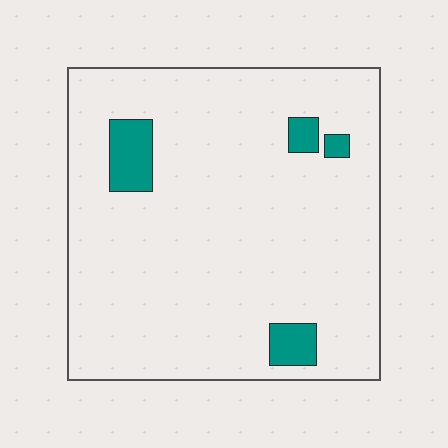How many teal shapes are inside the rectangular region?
4.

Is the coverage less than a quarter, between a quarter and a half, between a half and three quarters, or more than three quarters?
Less than a quarter.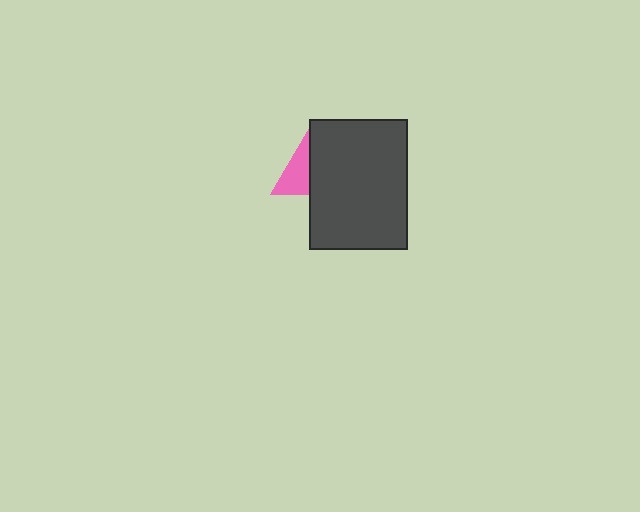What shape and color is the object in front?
The object in front is a dark gray rectangle.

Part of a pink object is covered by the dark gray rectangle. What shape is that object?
It is a triangle.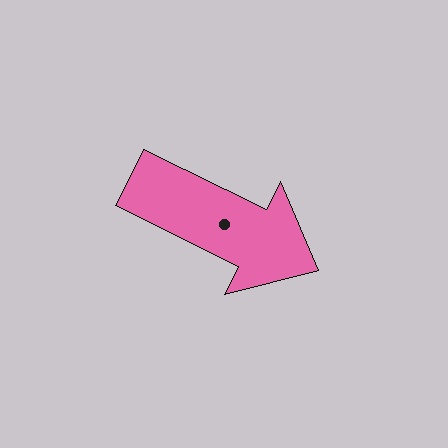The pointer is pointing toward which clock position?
Roughly 4 o'clock.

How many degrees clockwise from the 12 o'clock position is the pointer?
Approximately 116 degrees.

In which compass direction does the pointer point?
Southeast.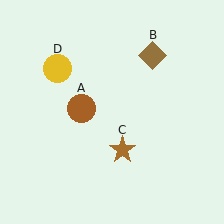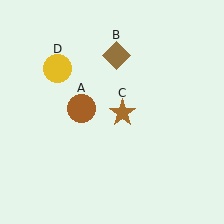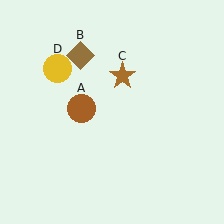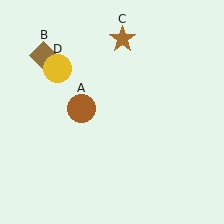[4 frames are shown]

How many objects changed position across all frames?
2 objects changed position: brown diamond (object B), brown star (object C).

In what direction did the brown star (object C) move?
The brown star (object C) moved up.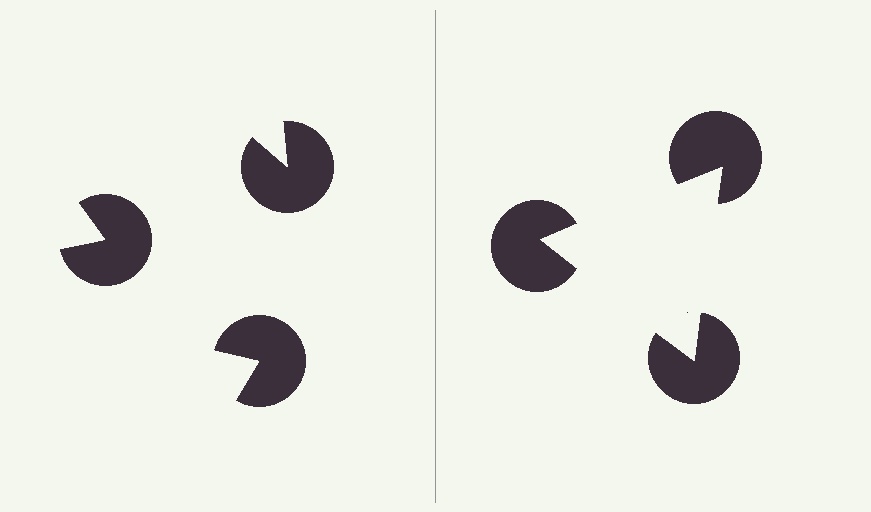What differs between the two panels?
The pac-man discs are positioned identically on both sides; only the wedge orientations differ. On the right they align to a triangle; on the left they are misaligned.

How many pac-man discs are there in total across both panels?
6 — 3 on each side.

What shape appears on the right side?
An illusory triangle.